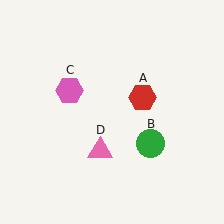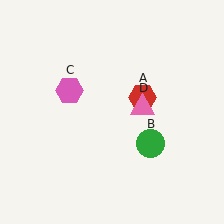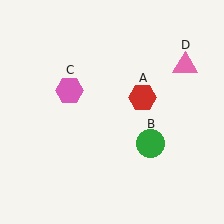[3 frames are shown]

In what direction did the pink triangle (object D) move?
The pink triangle (object D) moved up and to the right.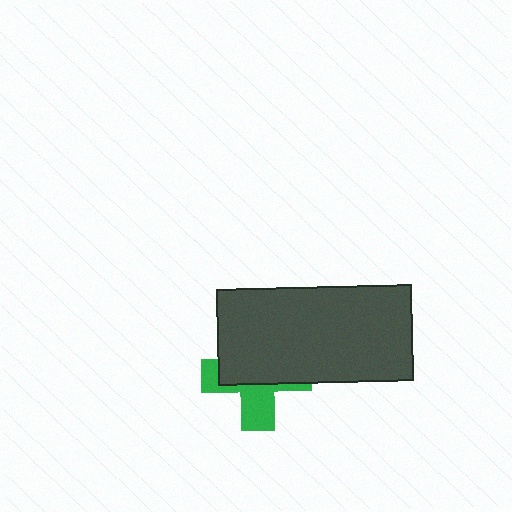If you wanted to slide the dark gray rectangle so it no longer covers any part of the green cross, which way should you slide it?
Slide it up — that is the most direct way to separate the two shapes.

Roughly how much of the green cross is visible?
A small part of it is visible (roughly 39%).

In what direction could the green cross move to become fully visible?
The green cross could move down. That would shift it out from behind the dark gray rectangle entirely.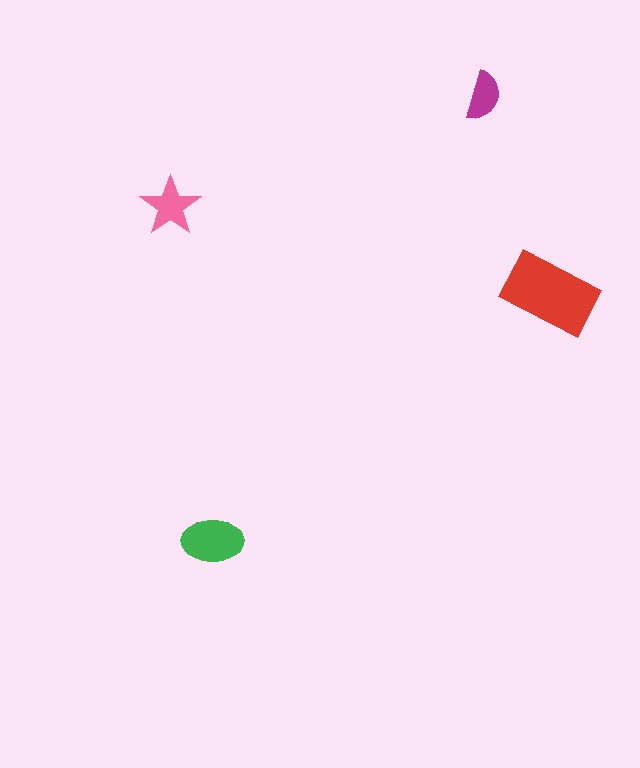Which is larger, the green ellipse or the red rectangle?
The red rectangle.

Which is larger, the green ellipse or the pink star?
The green ellipse.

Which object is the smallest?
The magenta semicircle.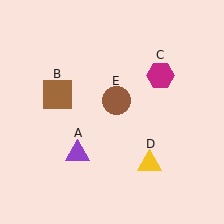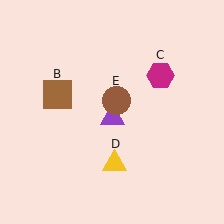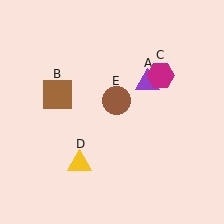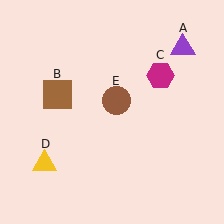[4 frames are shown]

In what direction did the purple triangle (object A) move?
The purple triangle (object A) moved up and to the right.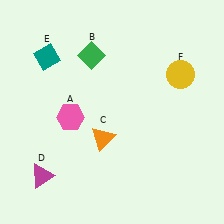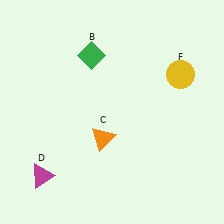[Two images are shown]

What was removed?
The teal diamond (E), the pink hexagon (A) were removed in Image 2.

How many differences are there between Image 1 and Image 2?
There are 2 differences between the two images.